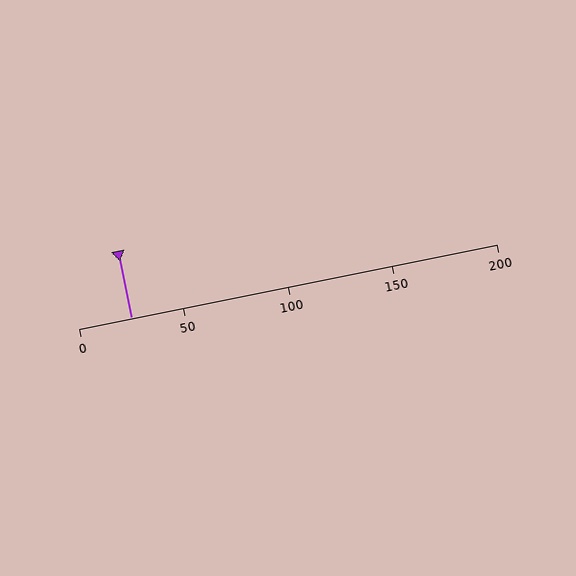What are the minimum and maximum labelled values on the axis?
The axis runs from 0 to 200.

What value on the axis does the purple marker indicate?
The marker indicates approximately 25.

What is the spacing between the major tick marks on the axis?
The major ticks are spaced 50 apart.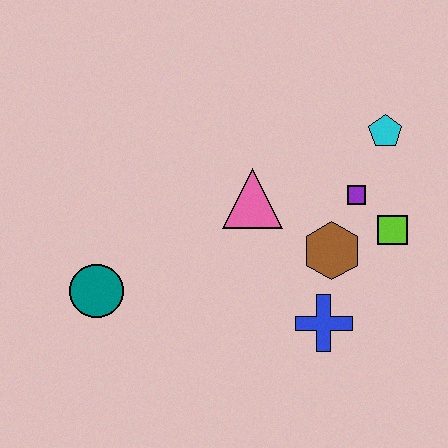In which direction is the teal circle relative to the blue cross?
The teal circle is to the left of the blue cross.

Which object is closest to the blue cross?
The brown hexagon is closest to the blue cross.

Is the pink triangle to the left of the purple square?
Yes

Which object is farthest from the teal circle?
The cyan pentagon is farthest from the teal circle.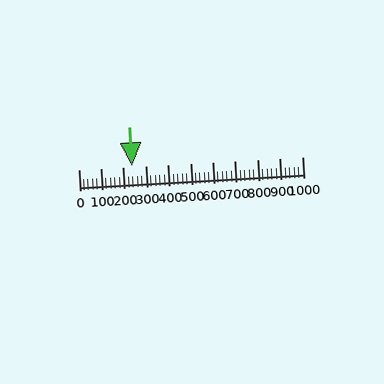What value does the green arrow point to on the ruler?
The green arrow points to approximately 240.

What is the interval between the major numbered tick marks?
The major tick marks are spaced 100 units apart.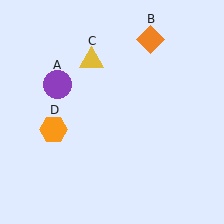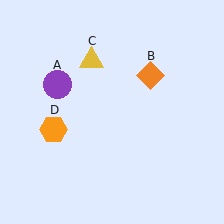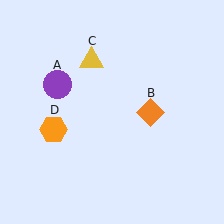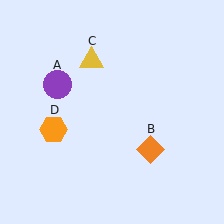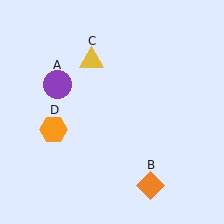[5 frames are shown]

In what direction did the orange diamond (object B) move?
The orange diamond (object B) moved down.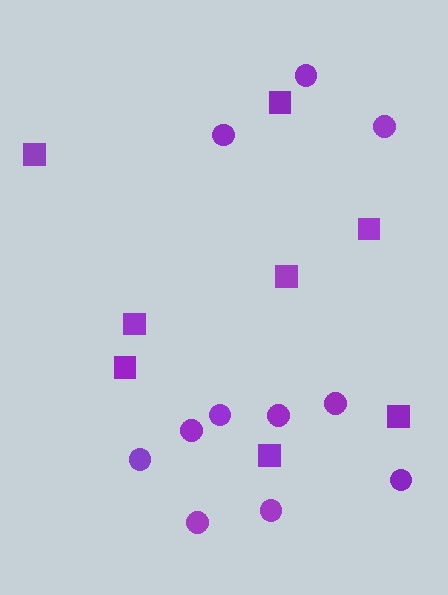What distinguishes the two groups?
There are 2 groups: one group of circles (11) and one group of squares (8).